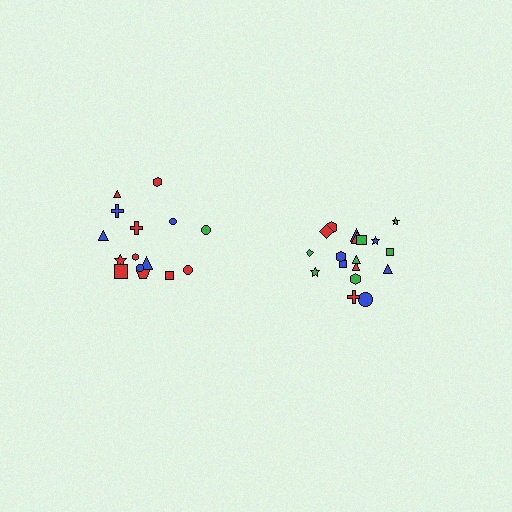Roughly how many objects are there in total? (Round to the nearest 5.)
Roughly 35 objects in total.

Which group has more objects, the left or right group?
The right group.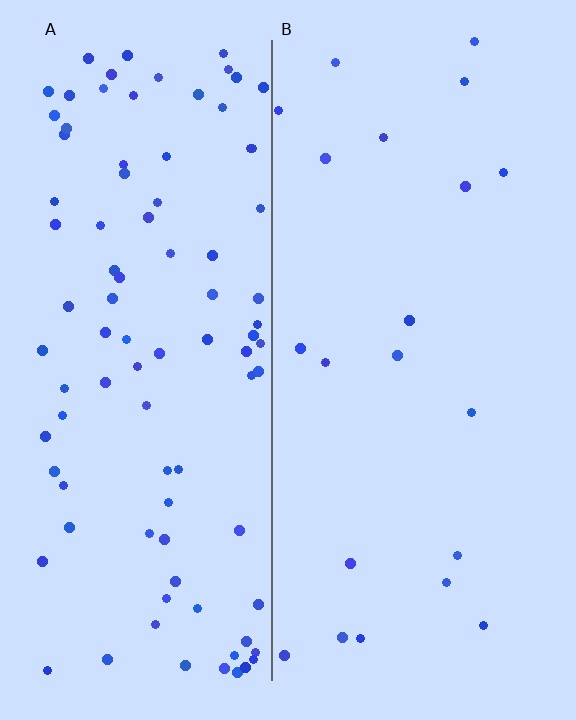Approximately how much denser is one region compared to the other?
Approximately 4.5× — region A over region B.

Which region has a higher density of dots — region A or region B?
A (the left).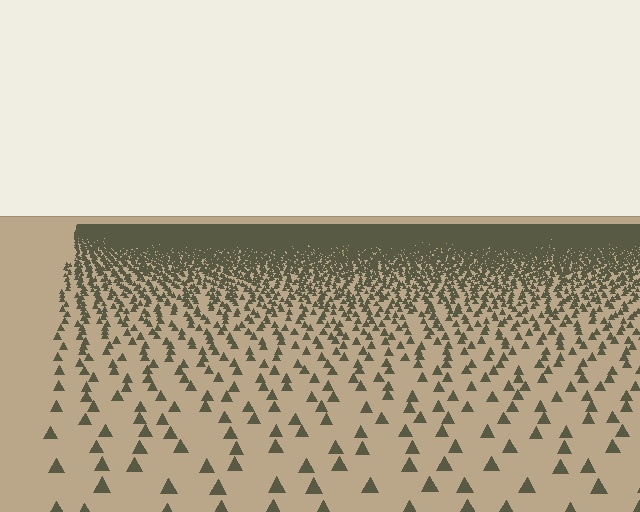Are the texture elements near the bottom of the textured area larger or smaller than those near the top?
Larger. Near the bottom, elements are closer to the viewer and appear at a bigger on-screen size.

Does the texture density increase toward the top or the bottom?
Density increases toward the top.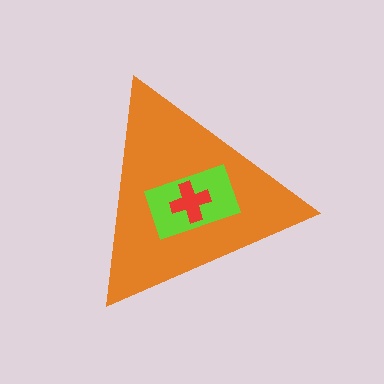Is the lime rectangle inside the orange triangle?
Yes.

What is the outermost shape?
The orange triangle.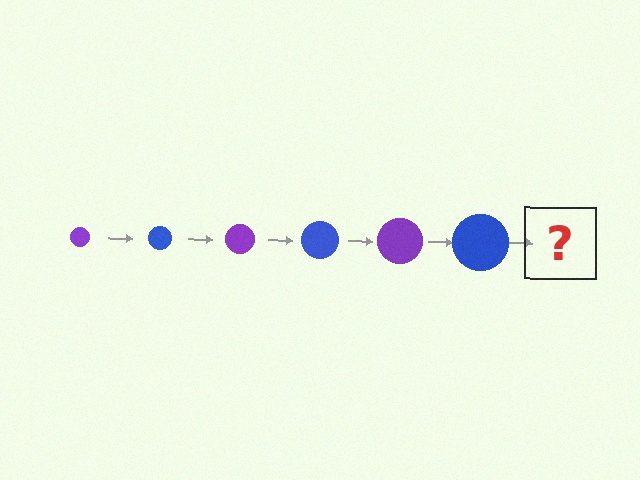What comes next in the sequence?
The next element should be a purple circle, larger than the previous one.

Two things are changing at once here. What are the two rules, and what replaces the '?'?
The two rules are that the circle grows larger each step and the color cycles through purple and blue. The '?' should be a purple circle, larger than the previous one.